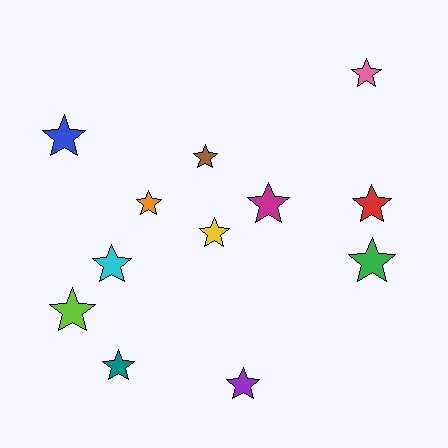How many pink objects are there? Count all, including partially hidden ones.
There is 1 pink object.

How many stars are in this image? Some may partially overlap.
There are 12 stars.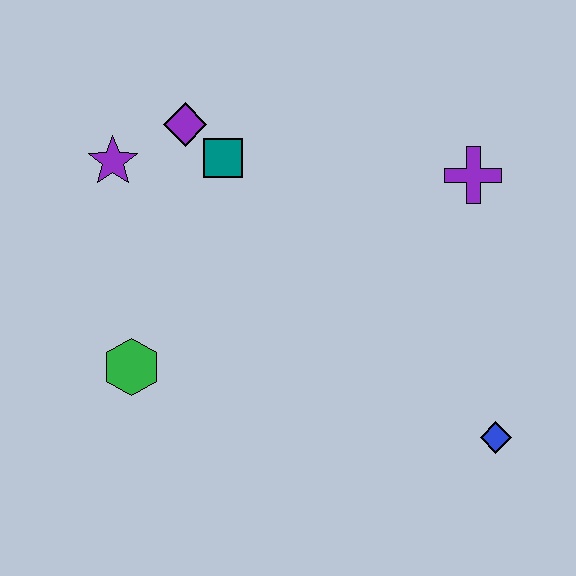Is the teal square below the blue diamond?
No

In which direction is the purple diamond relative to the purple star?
The purple diamond is to the right of the purple star.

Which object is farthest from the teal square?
The blue diamond is farthest from the teal square.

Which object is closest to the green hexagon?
The purple star is closest to the green hexagon.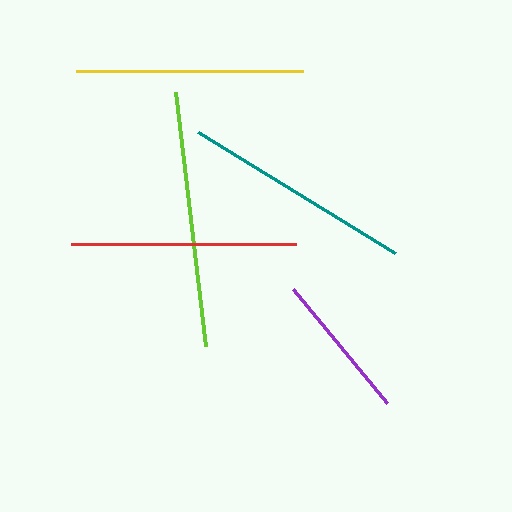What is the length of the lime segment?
The lime segment is approximately 257 pixels long.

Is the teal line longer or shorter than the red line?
The teal line is longer than the red line.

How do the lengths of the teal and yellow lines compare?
The teal and yellow lines are approximately the same length.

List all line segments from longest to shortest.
From longest to shortest: lime, teal, yellow, red, purple.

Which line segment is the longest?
The lime line is the longest at approximately 257 pixels.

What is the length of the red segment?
The red segment is approximately 225 pixels long.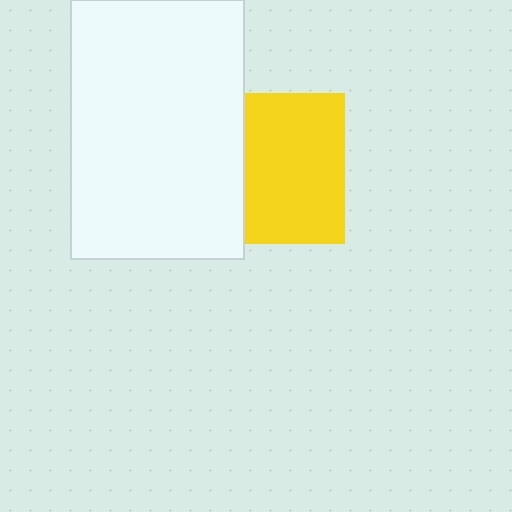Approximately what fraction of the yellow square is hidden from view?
Roughly 33% of the yellow square is hidden behind the white rectangle.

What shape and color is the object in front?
The object in front is a white rectangle.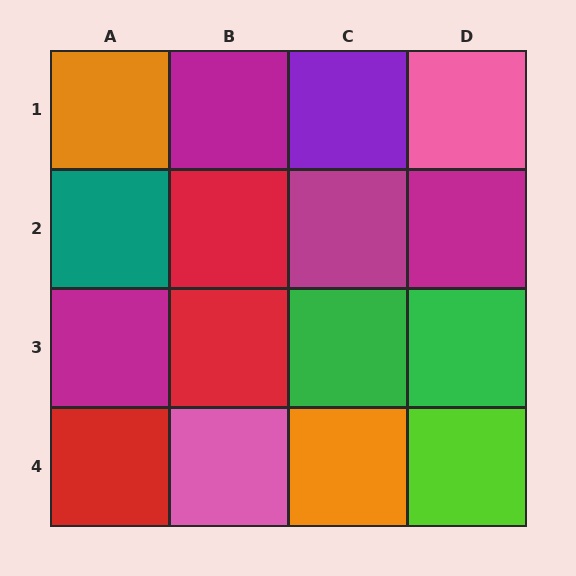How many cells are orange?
2 cells are orange.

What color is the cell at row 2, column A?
Teal.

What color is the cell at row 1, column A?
Orange.